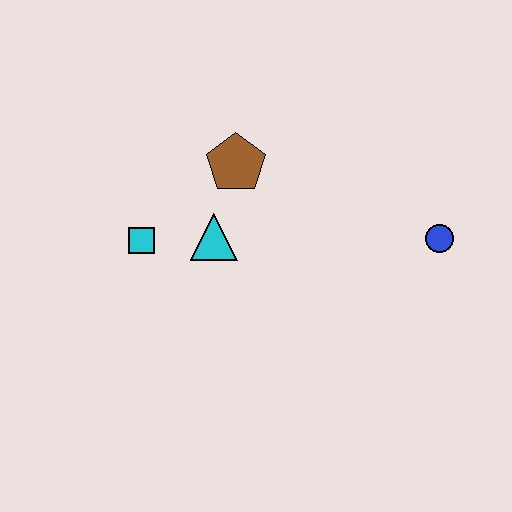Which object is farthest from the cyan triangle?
The blue circle is farthest from the cyan triangle.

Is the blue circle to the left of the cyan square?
No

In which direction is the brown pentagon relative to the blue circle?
The brown pentagon is to the left of the blue circle.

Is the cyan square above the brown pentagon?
No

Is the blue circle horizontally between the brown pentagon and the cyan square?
No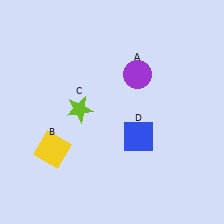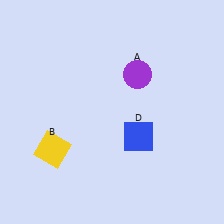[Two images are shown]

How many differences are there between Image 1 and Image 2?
There is 1 difference between the two images.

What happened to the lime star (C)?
The lime star (C) was removed in Image 2. It was in the top-left area of Image 1.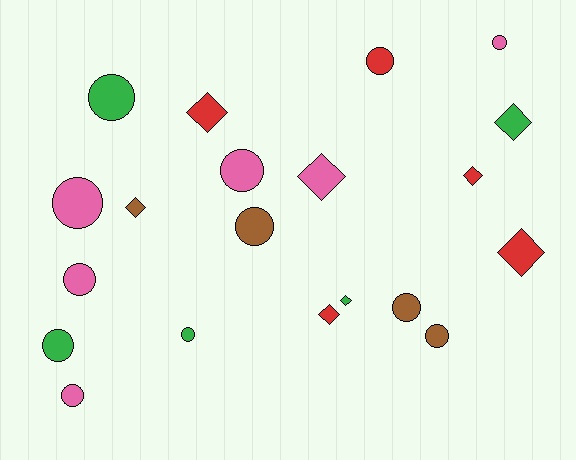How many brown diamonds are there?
There is 1 brown diamond.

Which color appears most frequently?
Pink, with 6 objects.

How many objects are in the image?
There are 20 objects.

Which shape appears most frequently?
Circle, with 12 objects.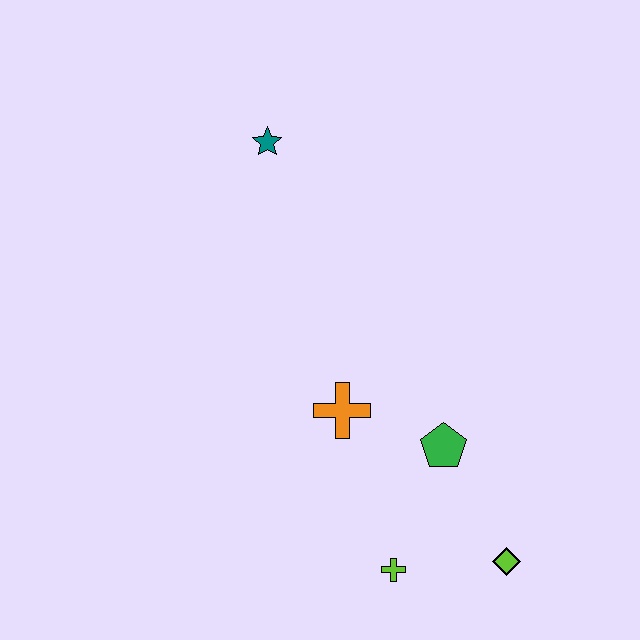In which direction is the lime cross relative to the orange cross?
The lime cross is below the orange cross.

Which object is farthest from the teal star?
The lime diamond is farthest from the teal star.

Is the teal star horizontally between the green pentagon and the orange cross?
No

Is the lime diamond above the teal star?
No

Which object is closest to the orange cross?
The green pentagon is closest to the orange cross.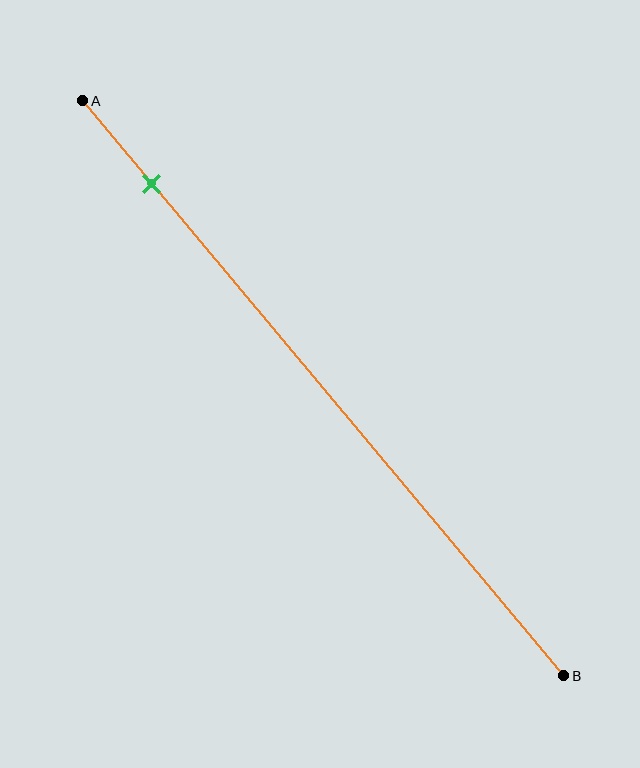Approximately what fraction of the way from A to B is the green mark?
The green mark is approximately 15% of the way from A to B.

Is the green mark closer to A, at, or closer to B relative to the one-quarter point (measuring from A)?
The green mark is closer to point A than the one-quarter point of segment AB.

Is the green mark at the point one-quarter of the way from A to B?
No, the mark is at about 15% from A, not at the 25% one-quarter point.